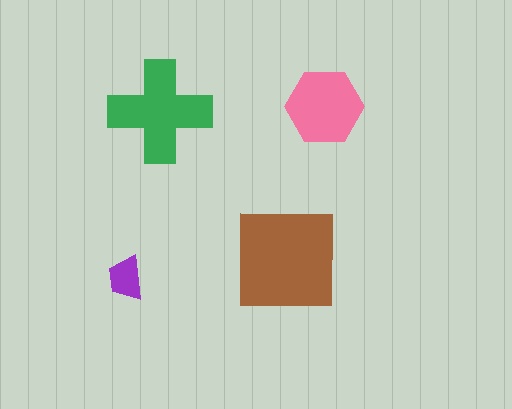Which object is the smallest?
The purple trapezoid.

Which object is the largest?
The brown square.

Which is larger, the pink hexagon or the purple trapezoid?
The pink hexagon.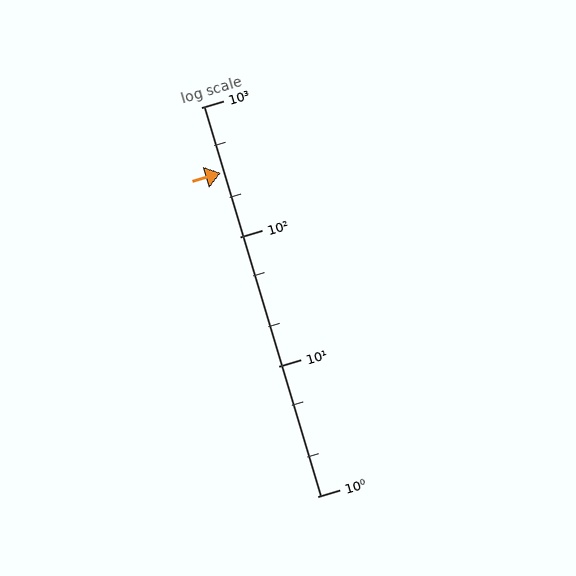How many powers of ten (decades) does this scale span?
The scale spans 3 decades, from 1 to 1000.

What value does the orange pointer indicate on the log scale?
The pointer indicates approximately 310.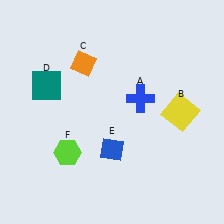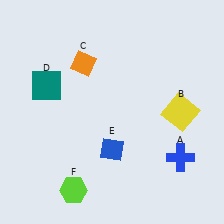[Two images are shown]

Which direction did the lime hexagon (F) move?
The lime hexagon (F) moved down.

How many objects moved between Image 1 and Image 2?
2 objects moved between the two images.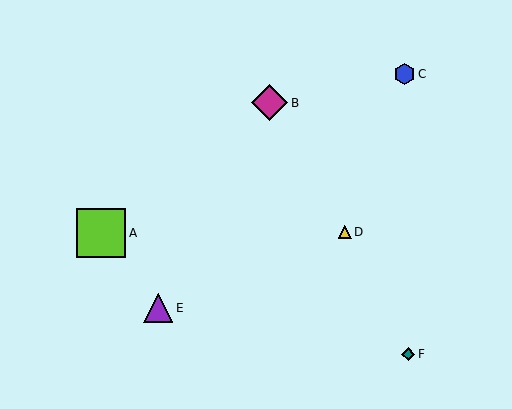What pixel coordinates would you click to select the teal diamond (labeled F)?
Click at (408, 354) to select the teal diamond F.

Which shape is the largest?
The lime square (labeled A) is the largest.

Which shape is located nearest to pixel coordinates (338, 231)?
The yellow triangle (labeled D) at (345, 232) is nearest to that location.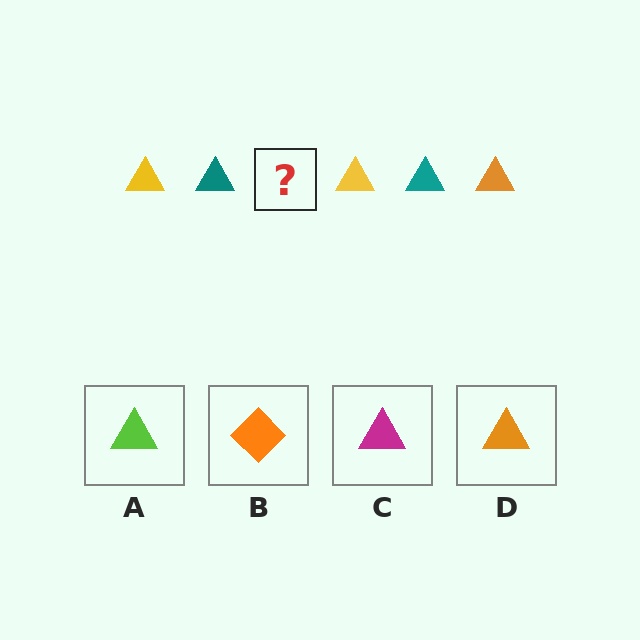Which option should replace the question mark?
Option D.